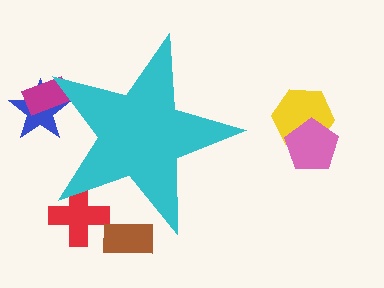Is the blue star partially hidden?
Yes, the blue star is partially hidden behind the cyan star.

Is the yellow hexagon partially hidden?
No, the yellow hexagon is fully visible.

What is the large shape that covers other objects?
A cyan star.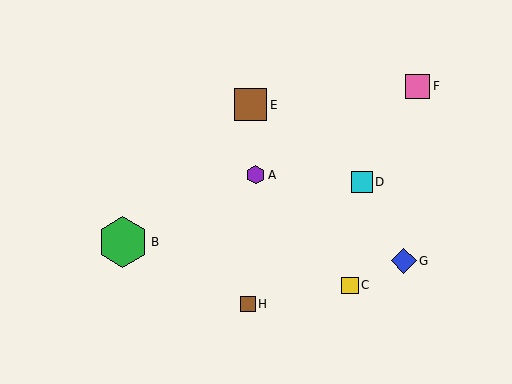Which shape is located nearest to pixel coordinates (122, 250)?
The green hexagon (labeled B) at (123, 242) is nearest to that location.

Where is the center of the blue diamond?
The center of the blue diamond is at (404, 261).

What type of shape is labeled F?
Shape F is a pink square.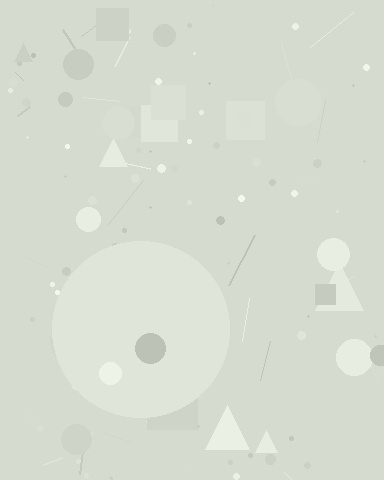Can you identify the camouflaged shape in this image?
The camouflaged shape is a circle.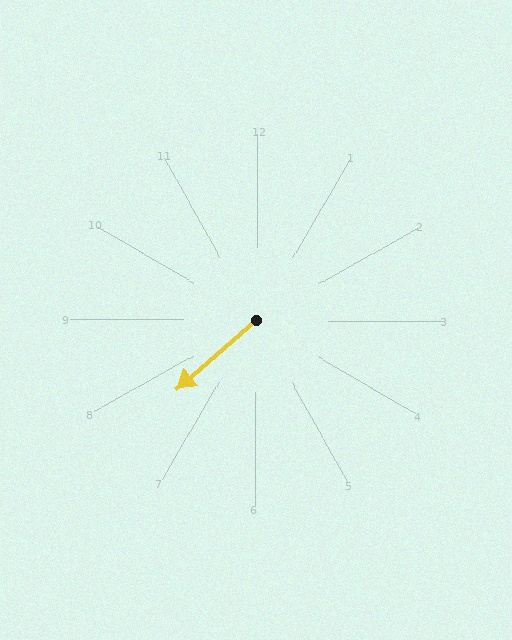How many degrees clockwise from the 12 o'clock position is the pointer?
Approximately 229 degrees.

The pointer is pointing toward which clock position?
Roughly 8 o'clock.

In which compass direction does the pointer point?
Southwest.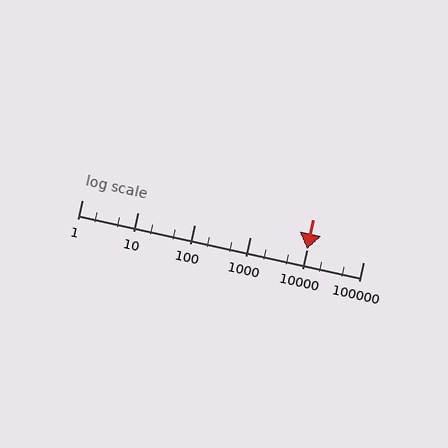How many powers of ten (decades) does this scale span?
The scale spans 5 decades, from 1 to 100000.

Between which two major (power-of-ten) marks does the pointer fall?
The pointer is between 10000 and 100000.